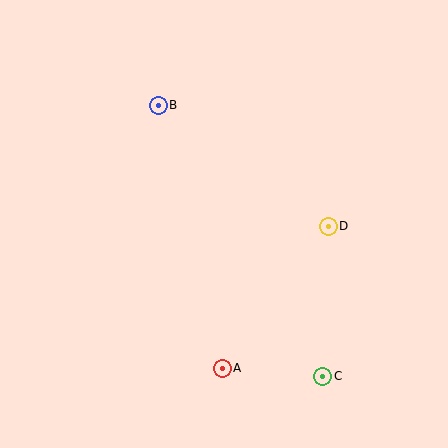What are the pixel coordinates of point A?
Point A is at (222, 368).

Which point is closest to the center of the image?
Point D at (328, 226) is closest to the center.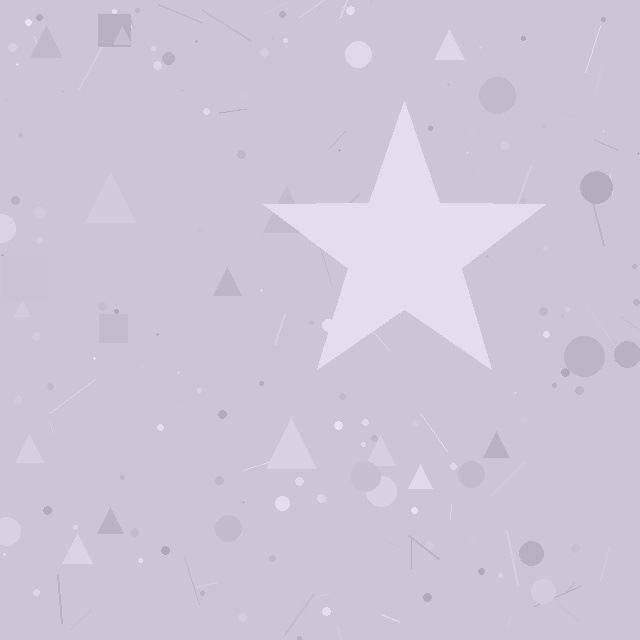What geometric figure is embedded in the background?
A star is embedded in the background.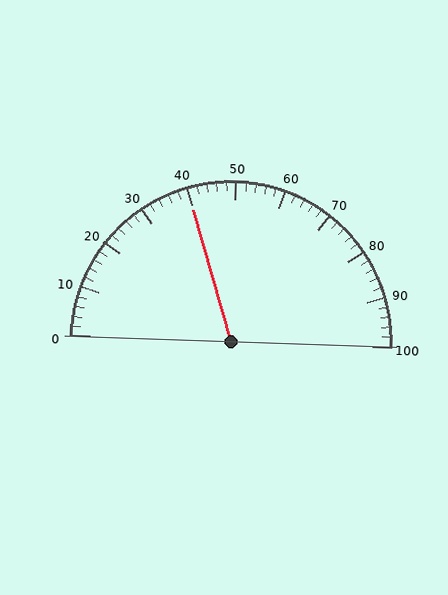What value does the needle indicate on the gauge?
The needle indicates approximately 40.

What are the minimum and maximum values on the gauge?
The gauge ranges from 0 to 100.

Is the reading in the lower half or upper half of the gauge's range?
The reading is in the lower half of the range (0 to 100).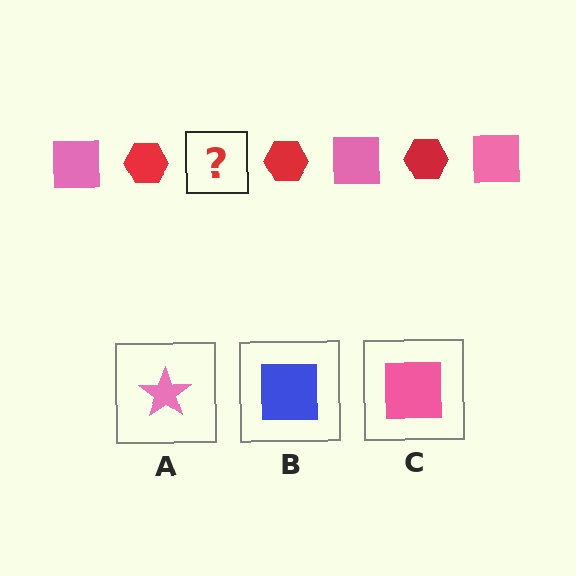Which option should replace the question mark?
Option C.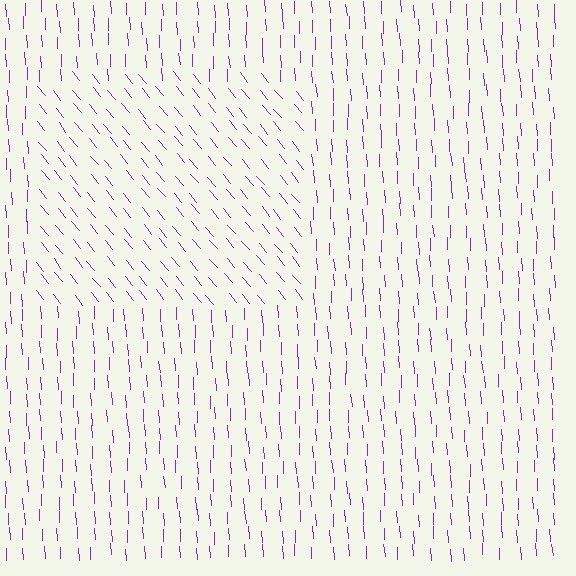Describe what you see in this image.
The image is filled with small purple line segments. A rectangle region in the image has lines oriented differently from the surrounding lines, creating a visible texture boundary.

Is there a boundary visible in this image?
Yes, there is a texture boundary formed by a change in line orientation.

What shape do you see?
I see a rectangle.